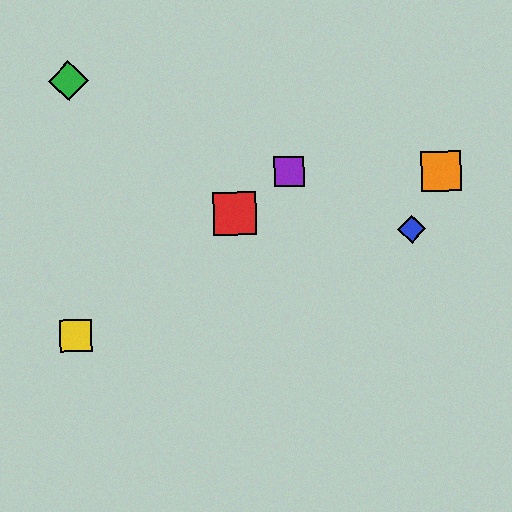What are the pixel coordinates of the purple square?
The purple square is at (289, 172).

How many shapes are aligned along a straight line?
3 shapes (the red square, the yellow square, the purple square) are aligned along a straight line.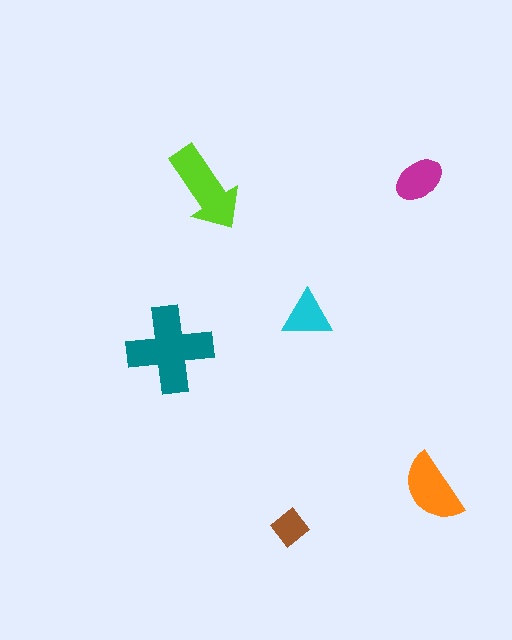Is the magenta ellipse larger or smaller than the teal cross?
Smaller.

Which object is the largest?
The teal cross.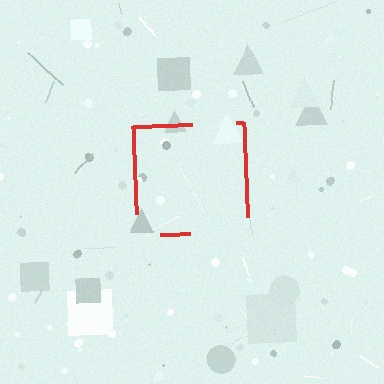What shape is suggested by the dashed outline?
The dashed outline suggests a square.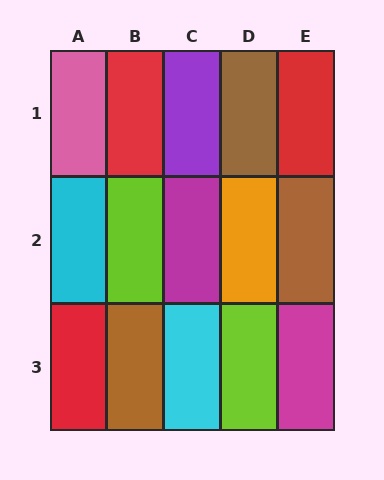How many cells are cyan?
2 cells are cyan.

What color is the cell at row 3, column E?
Magenta.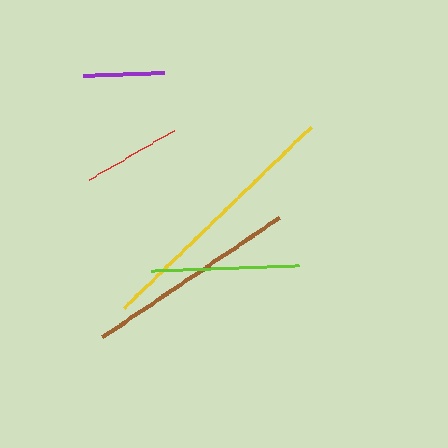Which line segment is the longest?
The yellow line is the longest at approximately 260 pixels.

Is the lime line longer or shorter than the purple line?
The lime line is longer than the purple line.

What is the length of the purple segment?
The purple segment is approximately 81 pixels long.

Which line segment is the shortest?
The purple line is the shortest at approximately 81 pixels.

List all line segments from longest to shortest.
From longest to shortest: yellow, brown, lime, red, purple.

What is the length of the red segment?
The red segment is approximately 98 pixels long.